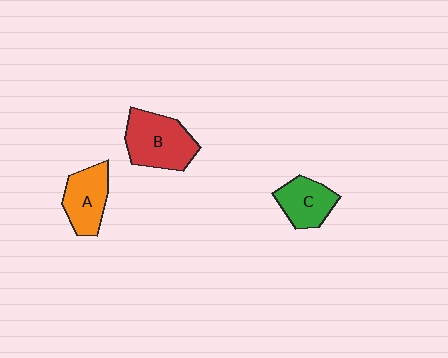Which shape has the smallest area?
Shape C (green).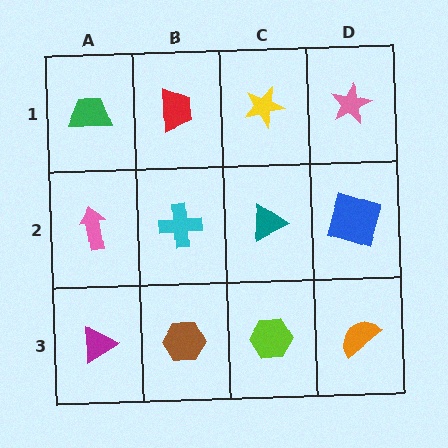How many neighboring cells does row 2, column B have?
4.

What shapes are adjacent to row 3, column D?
A blue square (row 2, column D), a lime hexagon (row 3, column C).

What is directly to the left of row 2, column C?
A cyan cross.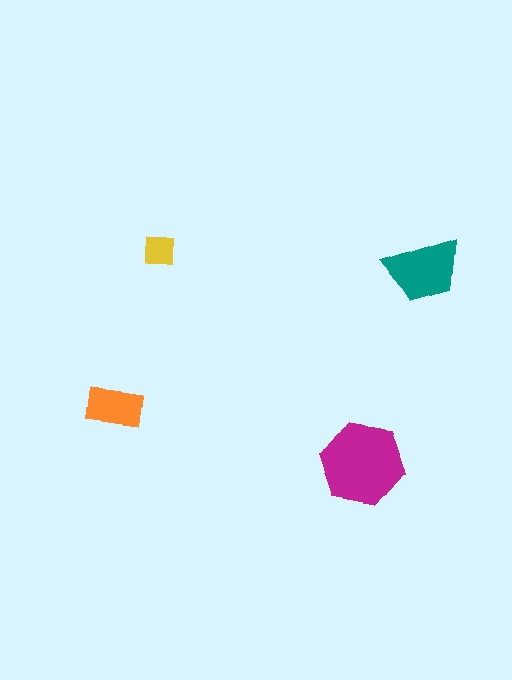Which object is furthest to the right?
The teal trapezoid is rightmost.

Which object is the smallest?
The yellow square.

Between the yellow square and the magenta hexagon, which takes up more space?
The magenta hexagon.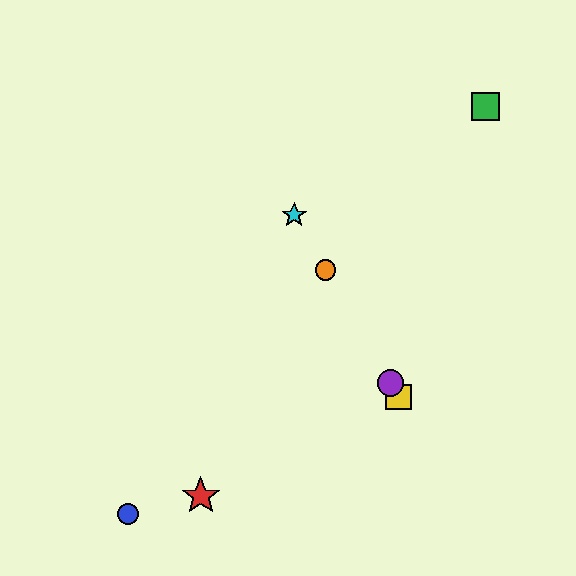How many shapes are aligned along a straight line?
4 shapes (the yellow square, the purple circle, the orange circle, the cyan star) are aligned along a straight line.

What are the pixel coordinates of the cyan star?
The cyan star is at (294, 215).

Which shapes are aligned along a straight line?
The yellow square, the purple circle, the orange circle, the cyan star are aligned along a straight line.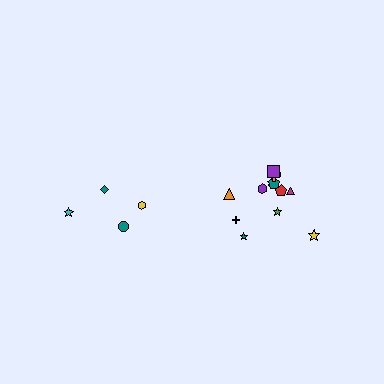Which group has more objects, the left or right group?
The right group.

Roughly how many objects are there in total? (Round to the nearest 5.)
Roughly 15 objects in total.